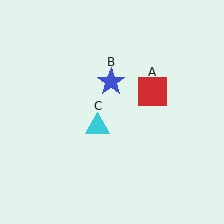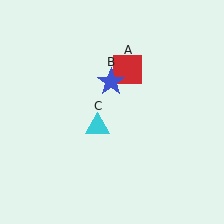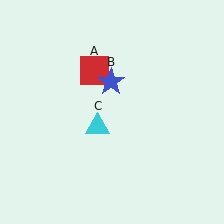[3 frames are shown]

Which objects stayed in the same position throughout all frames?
Blue star (object B) and cyan triangle (object C) remained stationary.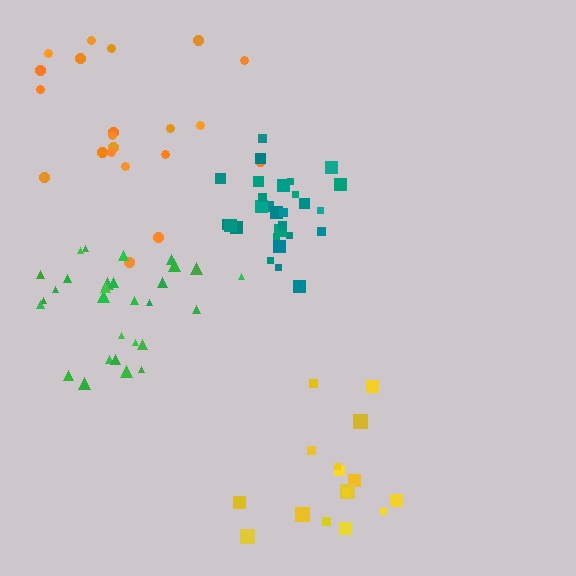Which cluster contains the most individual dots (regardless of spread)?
Green (29).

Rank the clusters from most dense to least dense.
teal, green, yellow, orange.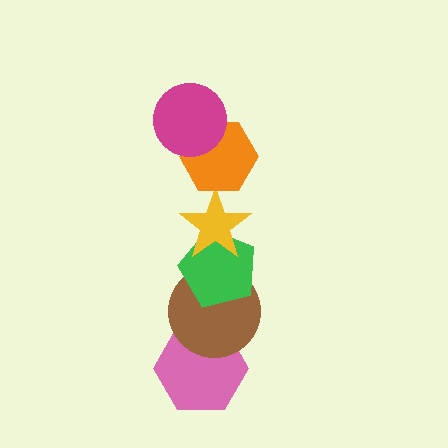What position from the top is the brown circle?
The brown circle is 5th from the top.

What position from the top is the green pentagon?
The green pentagon is 4th from the top.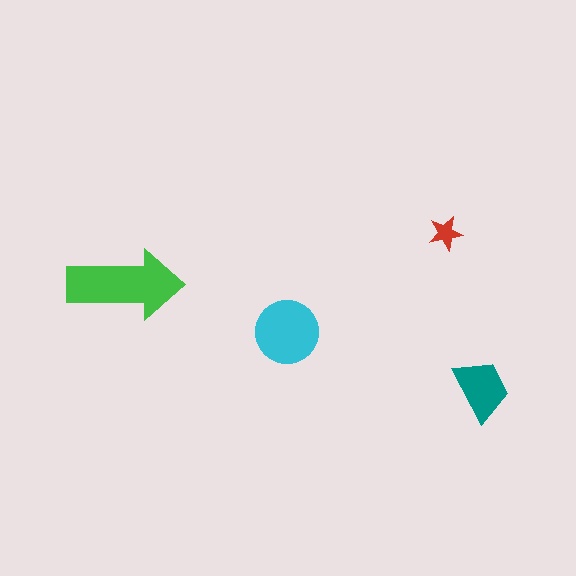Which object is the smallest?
The red star.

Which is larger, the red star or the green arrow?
The green arrow.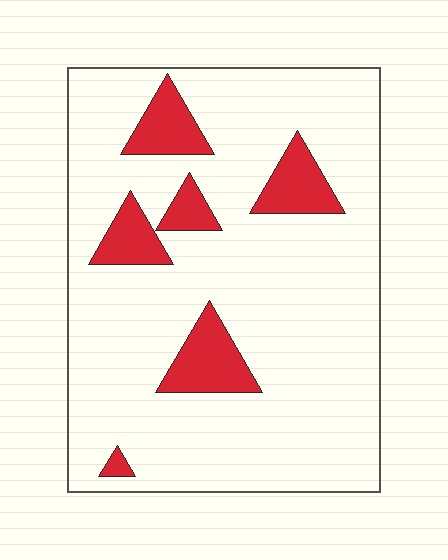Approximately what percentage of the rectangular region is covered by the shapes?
Approximately 15%.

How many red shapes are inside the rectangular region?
6.